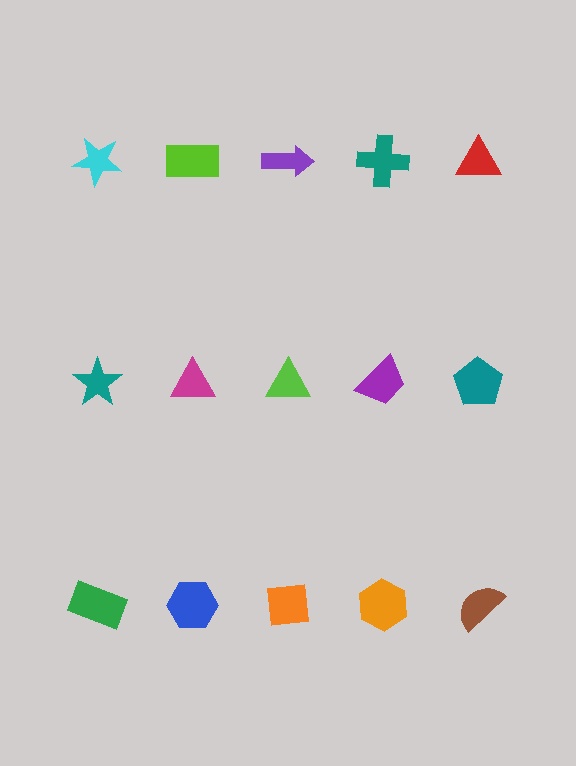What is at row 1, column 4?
A teal cross.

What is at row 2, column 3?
A lime triangle.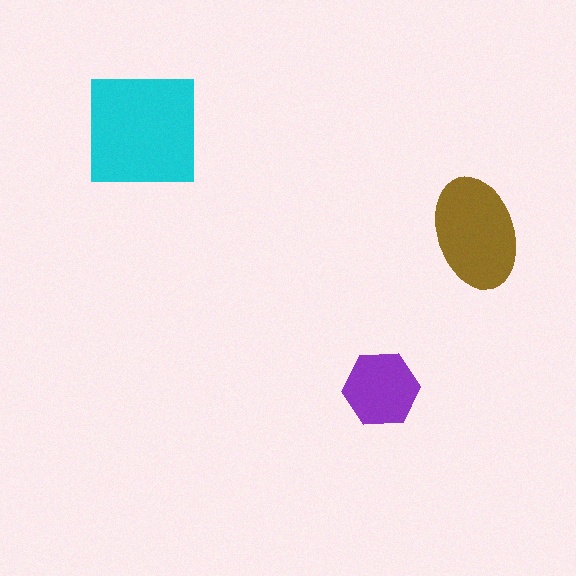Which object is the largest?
The cyan square.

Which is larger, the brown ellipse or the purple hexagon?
The brown ellipse.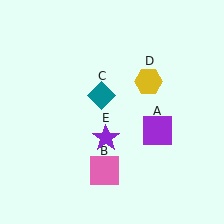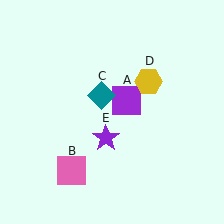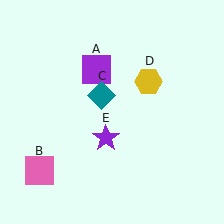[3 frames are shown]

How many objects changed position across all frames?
2 objects changed position: purple square (object A), pink square (object B).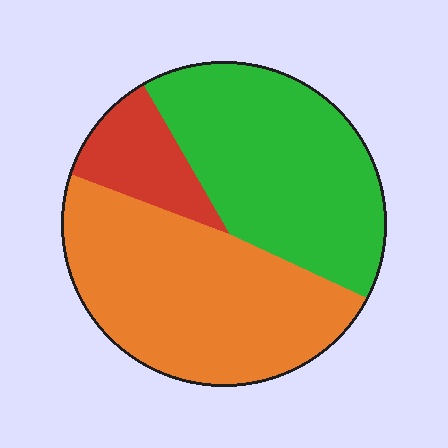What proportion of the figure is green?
Green covers 42% of the figure.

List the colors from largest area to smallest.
From largest to smallest: orange, green, red.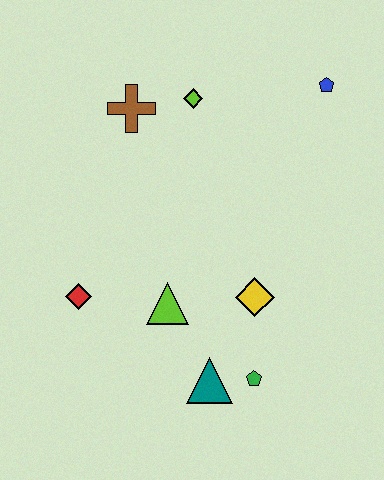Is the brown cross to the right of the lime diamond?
No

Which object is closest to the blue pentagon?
The lime diamond is closest to the blue pentagon.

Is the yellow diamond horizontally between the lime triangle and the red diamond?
No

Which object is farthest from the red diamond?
The blue pentagon is farthest from the red diamond.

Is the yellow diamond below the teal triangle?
No